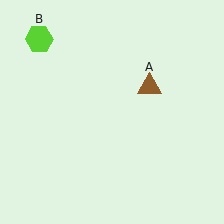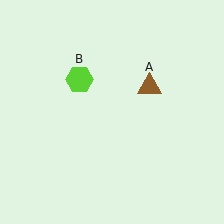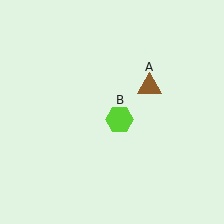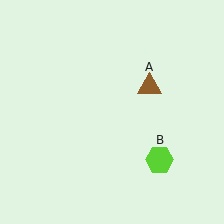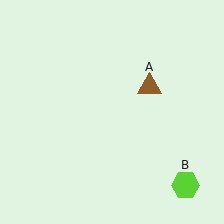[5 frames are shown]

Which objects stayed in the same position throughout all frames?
Brown triangle (object A) remained stationary.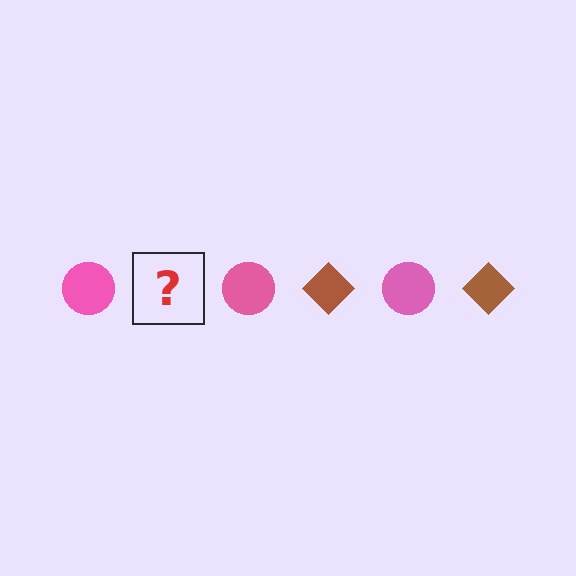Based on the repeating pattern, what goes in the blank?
The blank should be a brown diamond.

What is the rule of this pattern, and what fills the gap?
The rule is that the pattern alternates between pink circle and brown diamond. The gap should be filled with a brown diamond.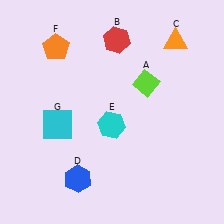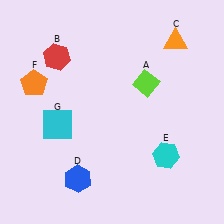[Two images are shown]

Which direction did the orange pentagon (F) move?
The orange pentagon (F) moved down.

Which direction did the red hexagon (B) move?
The red hexagon (B) moved left.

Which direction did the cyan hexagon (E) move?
The cyan hexagon (E) moved right.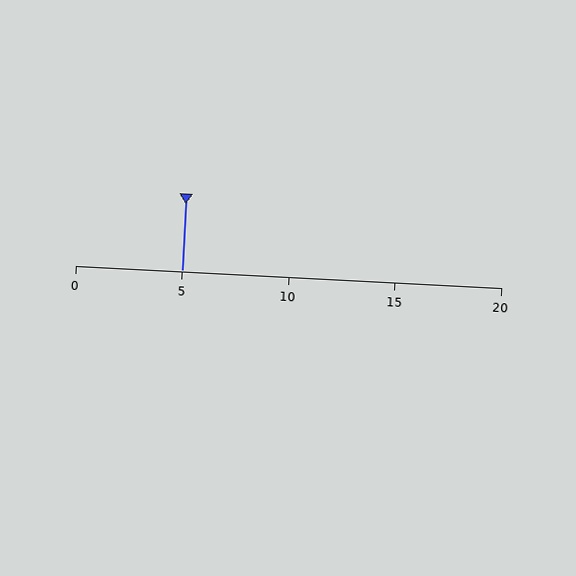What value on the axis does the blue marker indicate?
The marker indicates approximately 5.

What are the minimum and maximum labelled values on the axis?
The axis runs from 0 to 20.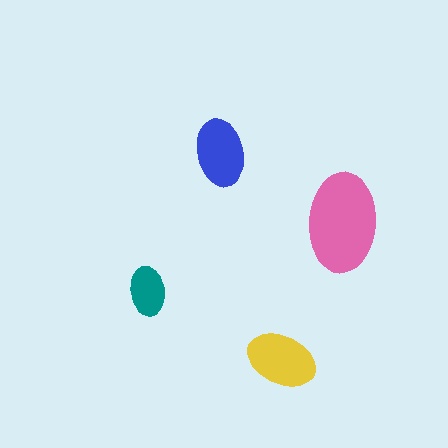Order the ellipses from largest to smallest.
the pink one, the yellow one, the blue one, the teal one.